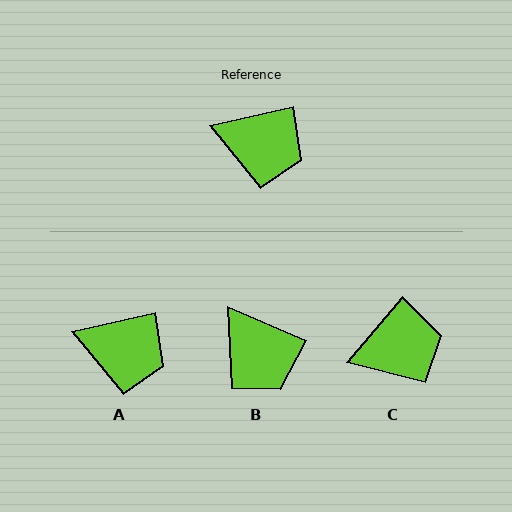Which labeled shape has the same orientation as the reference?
A.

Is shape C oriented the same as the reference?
No, it is off by about 36 degrees.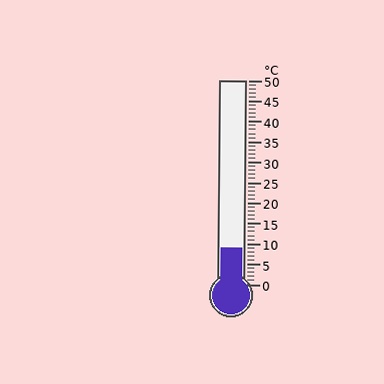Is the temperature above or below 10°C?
The temperature is below 10°C.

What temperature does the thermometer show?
The thermometer shows approximately 9°C.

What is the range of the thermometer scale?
The thermometer scale ranges from 0°C to 50°C.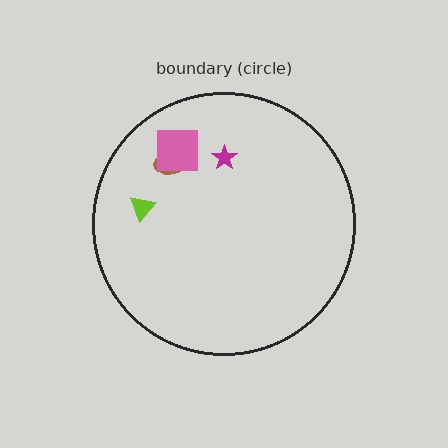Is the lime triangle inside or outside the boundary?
Inside.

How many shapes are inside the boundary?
4 inside, 0 outside.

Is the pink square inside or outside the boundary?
Inside.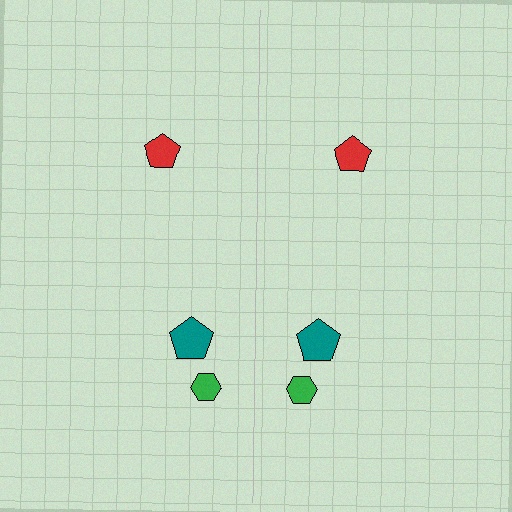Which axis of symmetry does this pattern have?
The pattern has a vertical axis of symmetry running through the center of the image.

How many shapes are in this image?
There are 6 shapes in this image.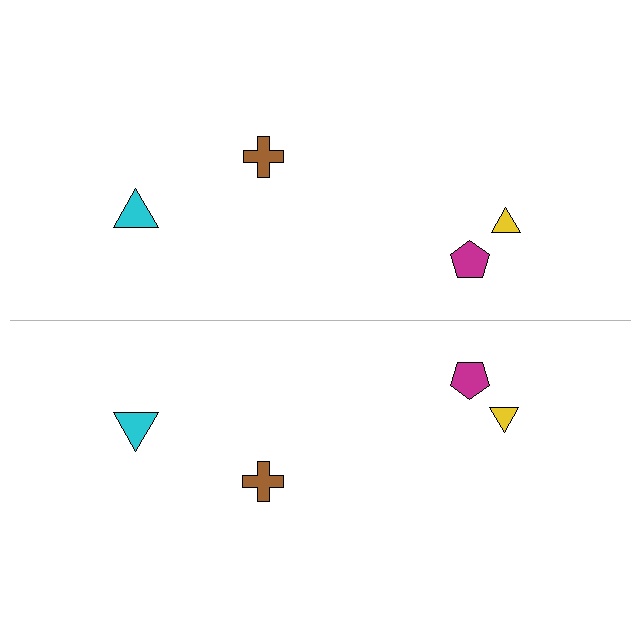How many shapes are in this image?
There are 8 shapes in this image.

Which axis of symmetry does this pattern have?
The pattern has a horizontal axis of symmetry running through the center of the image.